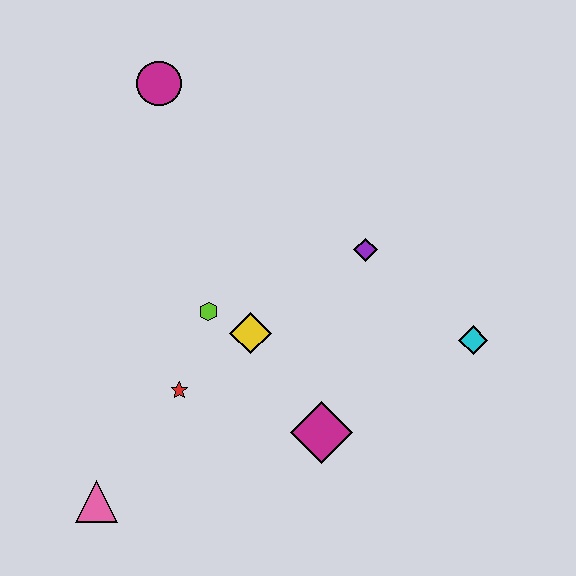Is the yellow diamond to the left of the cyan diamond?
Yes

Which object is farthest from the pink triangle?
The magenta circle is farthest from the pink triangle.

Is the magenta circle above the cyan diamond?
Yes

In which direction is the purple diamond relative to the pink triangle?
The purple diamond is to the right of the pink triangle.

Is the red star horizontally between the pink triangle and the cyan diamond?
Yes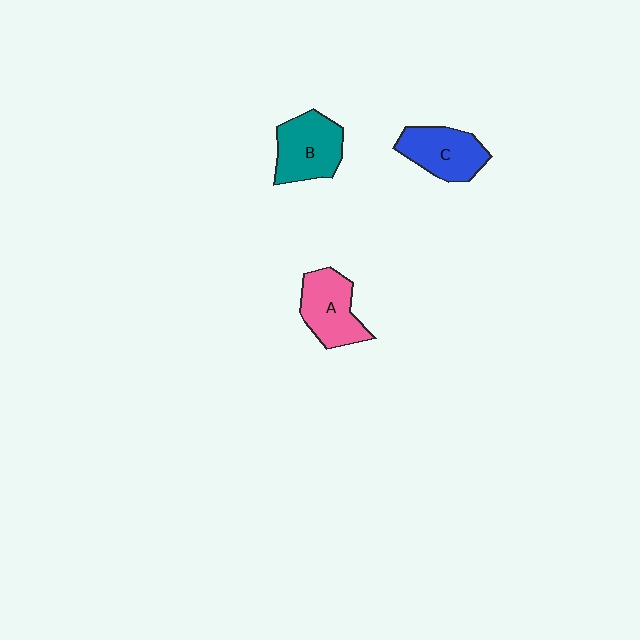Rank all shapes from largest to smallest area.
From largest to smallest: B (teal), A (pink), C (blue).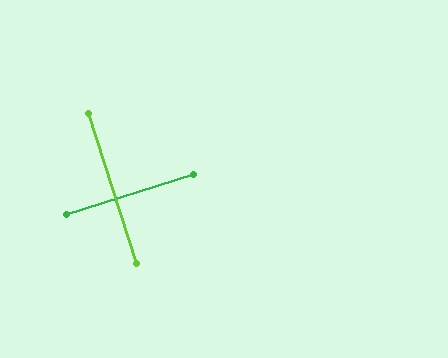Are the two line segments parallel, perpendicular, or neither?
Perpendicular — they meet at approximately 90°.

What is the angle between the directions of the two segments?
Approximately 90 degrees.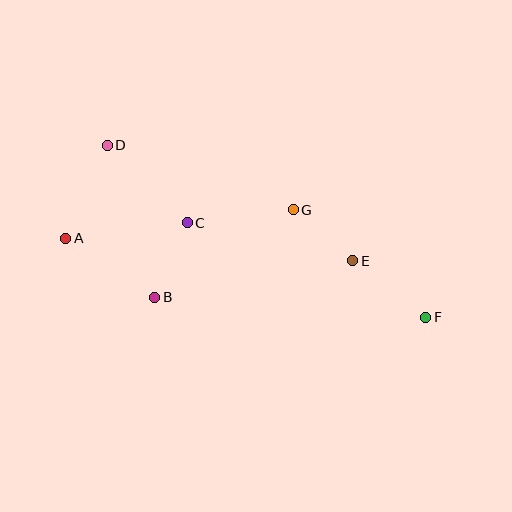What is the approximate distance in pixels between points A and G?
The distance between A and G is approximately 229 pixels.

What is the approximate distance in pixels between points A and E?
The distance between A and E is approximately 288 pixels.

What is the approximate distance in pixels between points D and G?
The distance between D and G is approximately 197 pixels.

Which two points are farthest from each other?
Points A and F are farthest from each other.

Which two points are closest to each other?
Points E and G are closest to each other.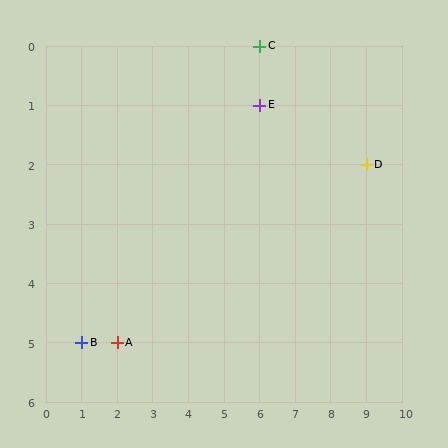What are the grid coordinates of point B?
Point B is at grid coordinates (1, 5).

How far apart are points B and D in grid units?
Points B and D are 8 columns and 3 rows apart (about 8.5 grid units diagonally).